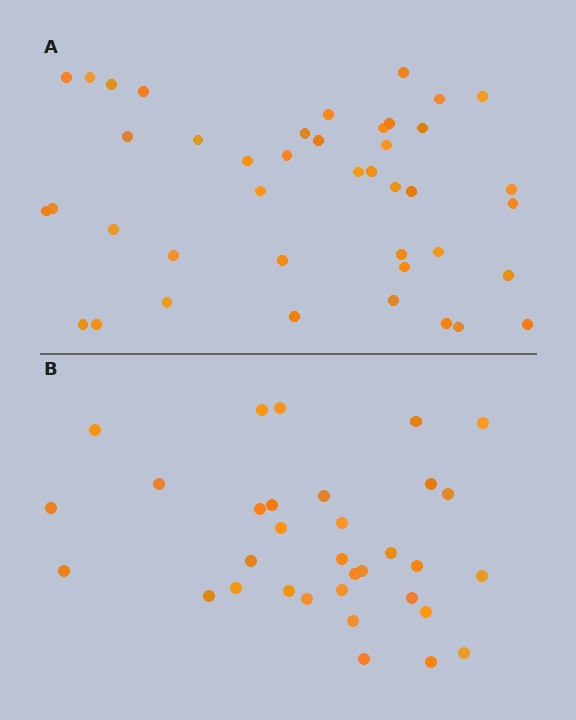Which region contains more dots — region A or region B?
Region A (the top region) has more dots.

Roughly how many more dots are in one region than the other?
Region A has roughly 8 or so more dots than region B.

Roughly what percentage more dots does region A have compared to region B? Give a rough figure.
About 25% more.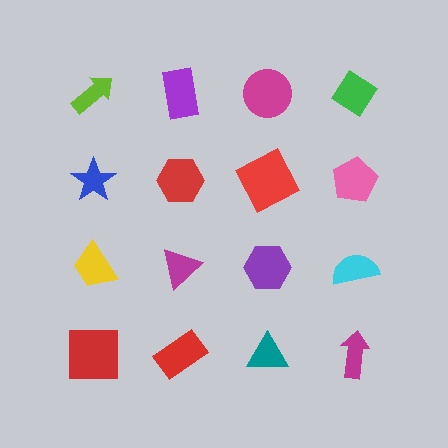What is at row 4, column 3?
A teal triangle.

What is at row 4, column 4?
A magenta arrow.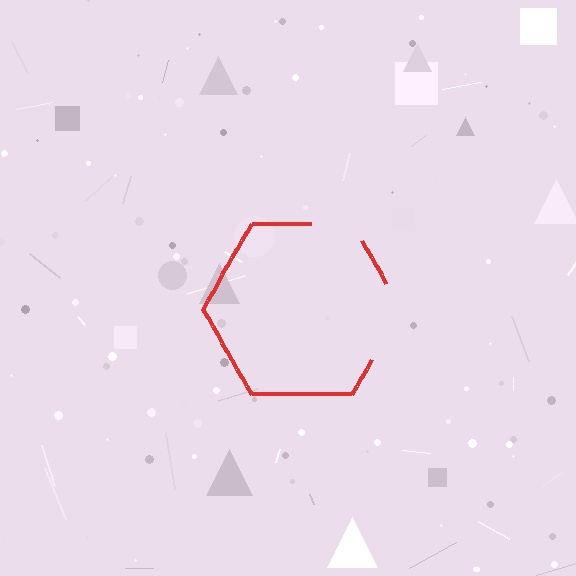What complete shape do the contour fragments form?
The contour fragments form a hexagon.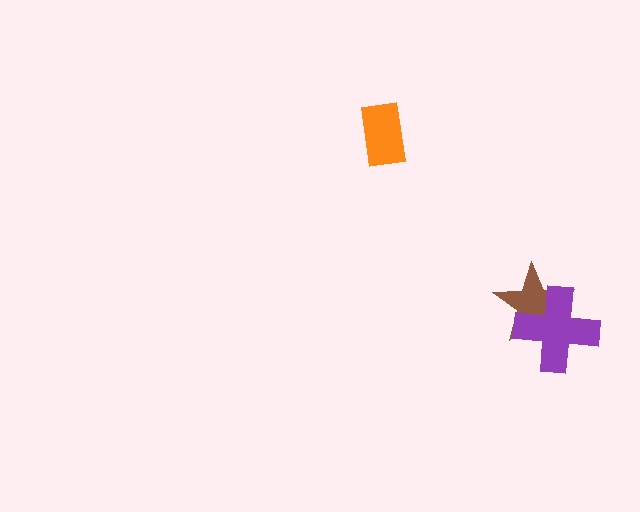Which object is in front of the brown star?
The purple cross is in front of the brown star.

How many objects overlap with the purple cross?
1 object overlaps with the purple cross.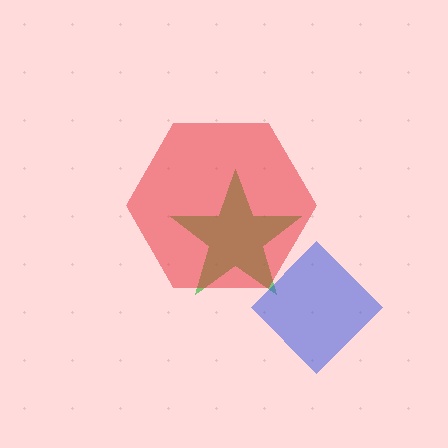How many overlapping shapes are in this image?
There are 3 overlapping shapes in the image.